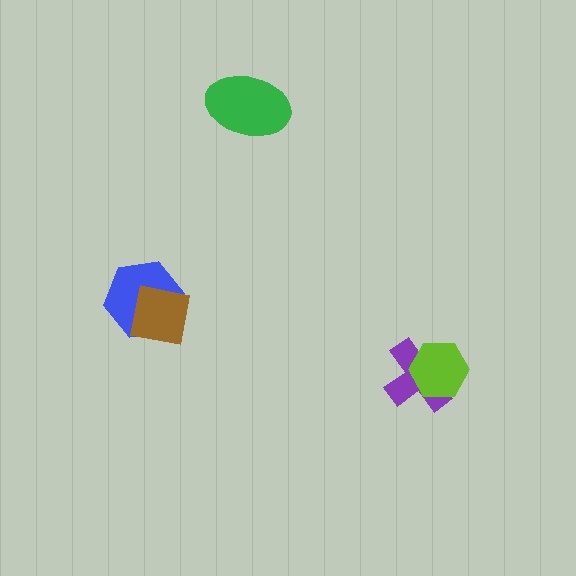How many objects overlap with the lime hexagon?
1 object overlaps with the lime hexagon.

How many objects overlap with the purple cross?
1 object overlaps with the purple cross.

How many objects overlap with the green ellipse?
0 objects overlap with the green ellipse.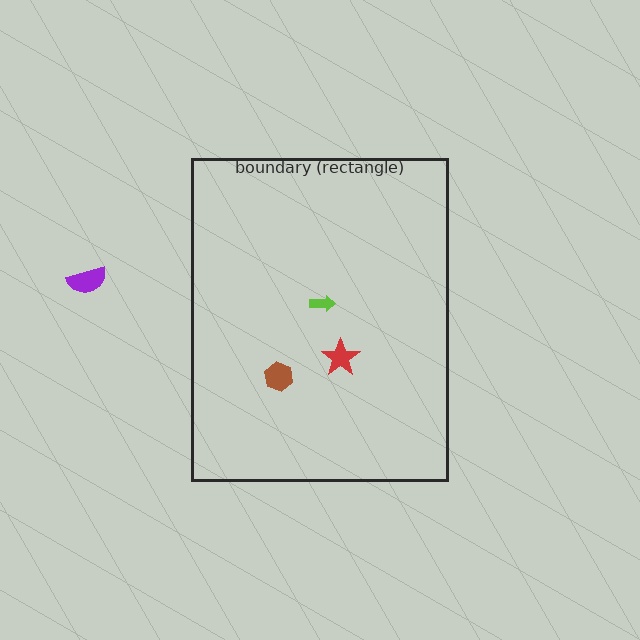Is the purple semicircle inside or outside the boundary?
Outside.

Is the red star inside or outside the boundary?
Inside.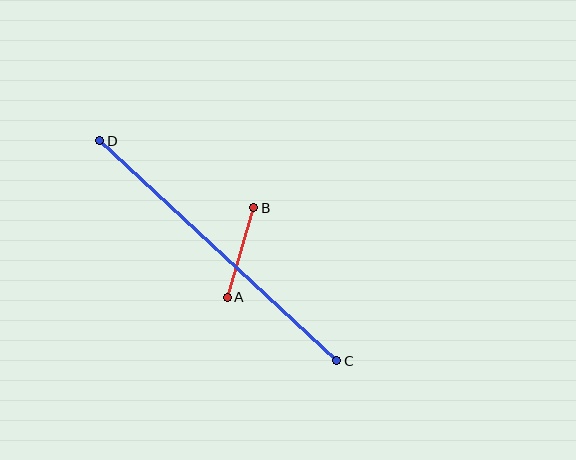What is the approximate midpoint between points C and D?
The midpoint is at approximately (218, 251) pixels.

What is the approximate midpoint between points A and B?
The midpoint is at approximately (241, 252) pixels.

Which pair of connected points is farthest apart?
Points C and D are farthest apart.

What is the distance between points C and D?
The distance is approximately 323 pixels.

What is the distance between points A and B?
The distance is approximately 93 pixels.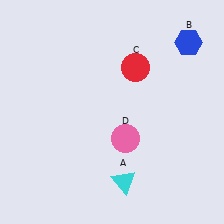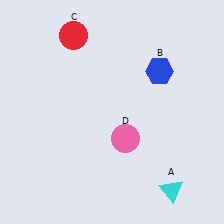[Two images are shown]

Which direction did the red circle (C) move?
The red circle (C) moved left.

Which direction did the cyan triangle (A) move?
The cyan triangle (A) moved right.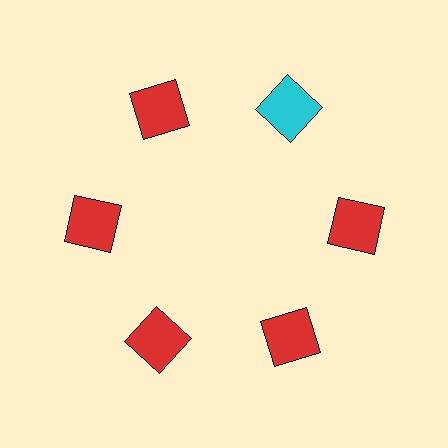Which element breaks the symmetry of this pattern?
The cyan square at roughly the 1 o'clock position breaks the symmetry. All other shapes are red squares.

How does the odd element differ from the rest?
It has a different color: cyan instead of red.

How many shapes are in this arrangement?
There are 6 shapes arranged in a ring pattern.